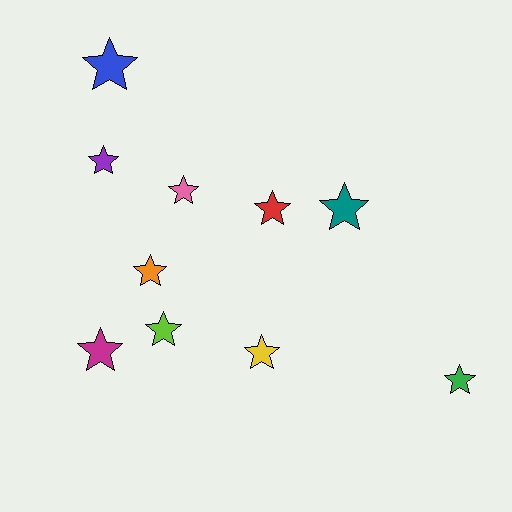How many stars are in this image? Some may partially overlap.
There are 10 stars.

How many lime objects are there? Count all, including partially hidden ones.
There is 1 lime object.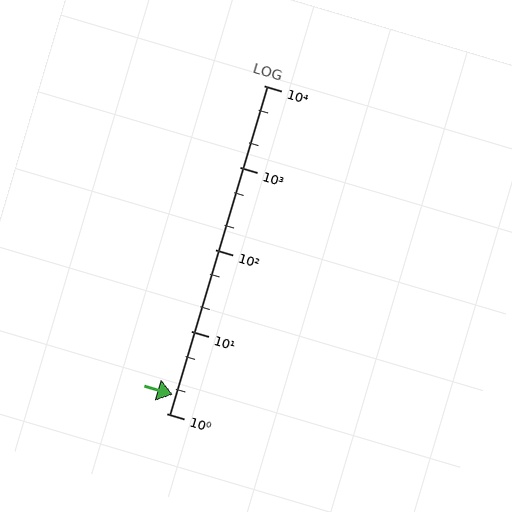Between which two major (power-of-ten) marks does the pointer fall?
The pointer is between 1 and 10.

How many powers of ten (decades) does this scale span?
The scale spans 4 decades, from 1 to 10000.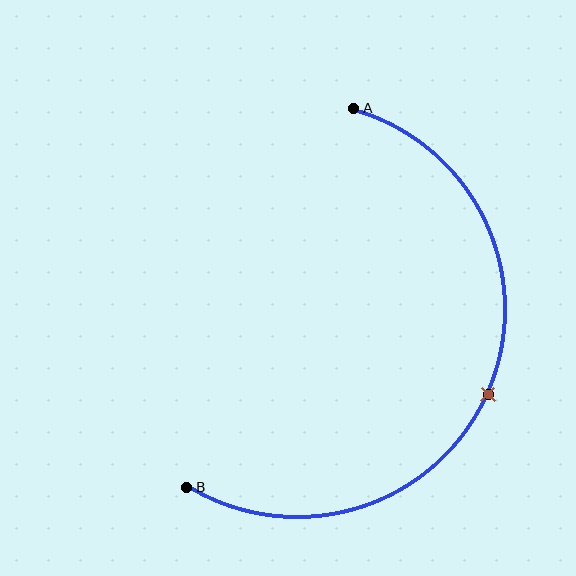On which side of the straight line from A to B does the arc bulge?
The arc bulges to the right of the straight line connecting A and B.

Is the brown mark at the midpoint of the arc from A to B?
Yes. The brown mark lies on the arc at equal arc-length from both A and B — it is the arc midpoint.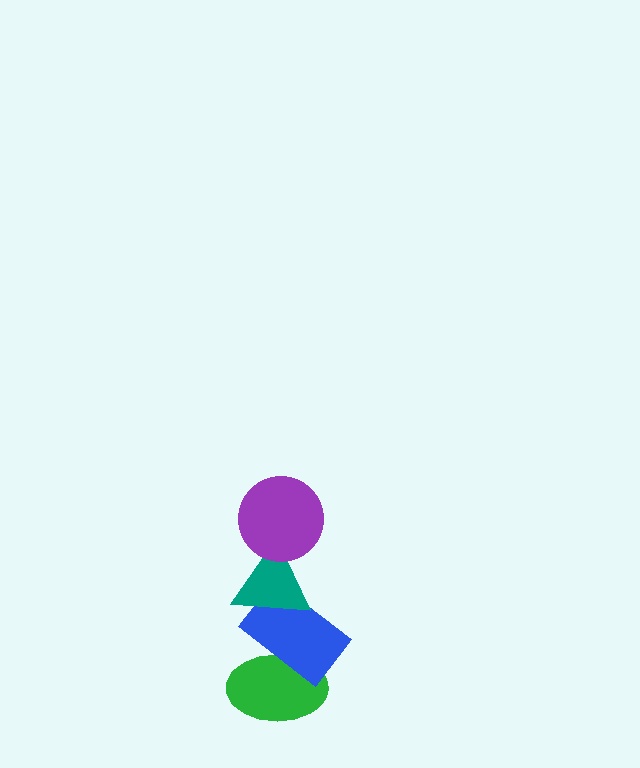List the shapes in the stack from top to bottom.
From top to bottom: the purple circle, the teal triangle, the blue rectangle, the green ellipse.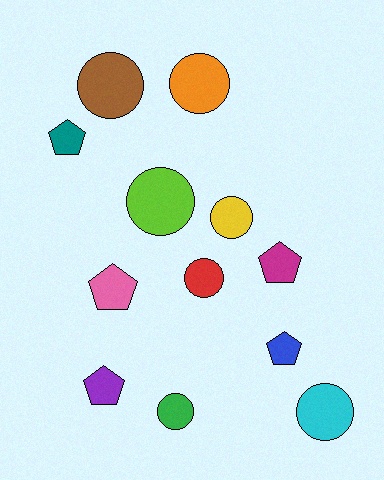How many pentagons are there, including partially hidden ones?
There are 5 pentagons.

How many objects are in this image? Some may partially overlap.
There are 12 objects.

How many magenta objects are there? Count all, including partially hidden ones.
There is 1 magenta object.